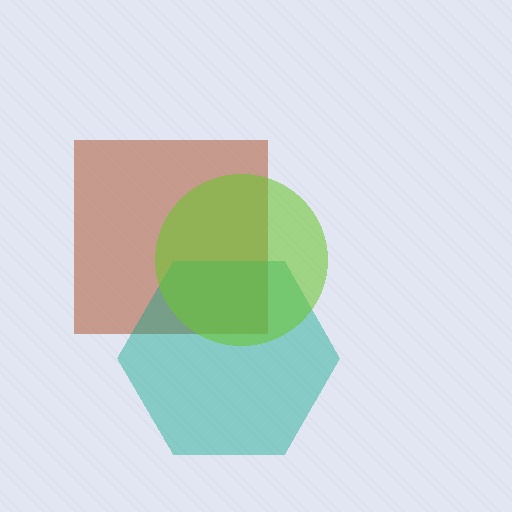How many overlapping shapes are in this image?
There are 3 overlapping shapes in the image.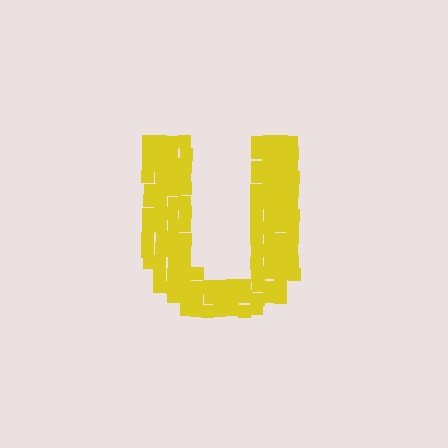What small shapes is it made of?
It is made of small squares.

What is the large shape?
The large shape is the letter U.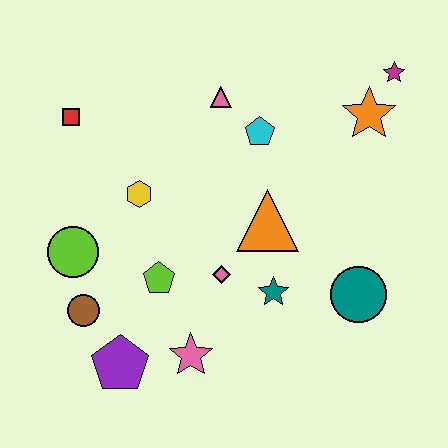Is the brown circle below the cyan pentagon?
Yes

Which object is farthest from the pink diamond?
The magenta star is farthest from the pink diamond.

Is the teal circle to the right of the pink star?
Yes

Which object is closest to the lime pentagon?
The pink diamond is closest to the lime pentagon.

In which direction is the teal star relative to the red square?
The teal star is to the right of the red square.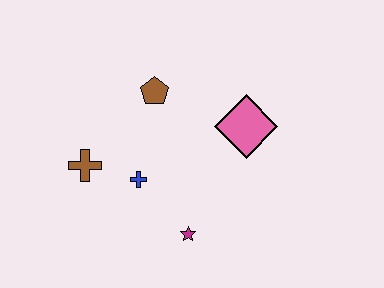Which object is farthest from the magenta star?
The brown pentagon is farthest from the magenta star.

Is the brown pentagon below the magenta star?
No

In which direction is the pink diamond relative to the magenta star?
The pink diamond is above the magenta star.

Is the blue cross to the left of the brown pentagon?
Yes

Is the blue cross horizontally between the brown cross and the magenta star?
Yes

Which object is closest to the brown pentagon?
The blue cross is closest to the brown pentagon.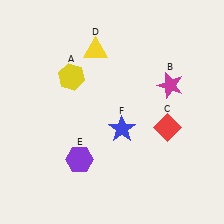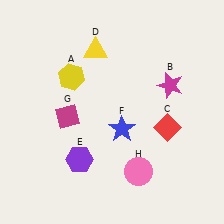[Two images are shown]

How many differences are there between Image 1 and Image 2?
There are 2 differences between the two images.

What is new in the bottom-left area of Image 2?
A magenta diamond (G) was added in the bottom-left area of Image 2.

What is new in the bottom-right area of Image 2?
A pink circle (H) was added in the bottom-right area of Image 2.